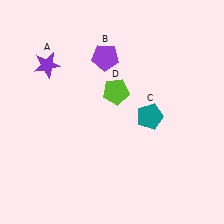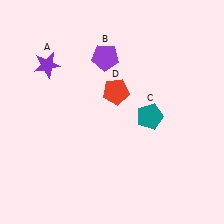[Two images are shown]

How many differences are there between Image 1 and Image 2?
There is 1 difference between the two images.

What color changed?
The pentagon (D) changed from lime in Image 1 to red in Image 2.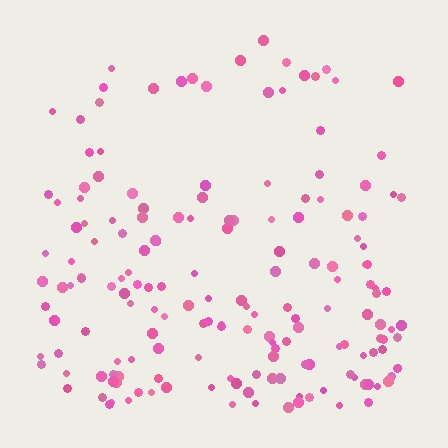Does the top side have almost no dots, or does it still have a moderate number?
Still a moderate number, just noticeably fewer than the bottom.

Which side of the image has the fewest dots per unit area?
The top.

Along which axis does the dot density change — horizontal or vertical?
Vertical.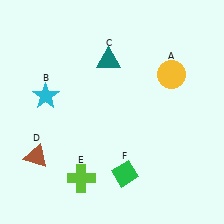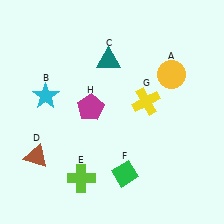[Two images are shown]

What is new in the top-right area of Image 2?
A yellow cross (G) was added in the top-right area of Image 2.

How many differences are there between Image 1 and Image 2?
There are 2 differences between the two images.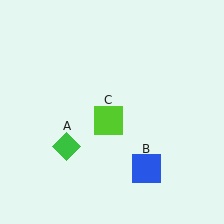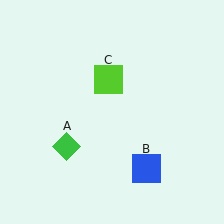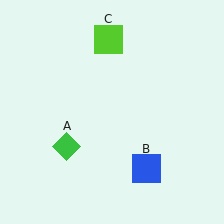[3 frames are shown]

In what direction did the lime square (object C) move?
The lime square (object C) moved up.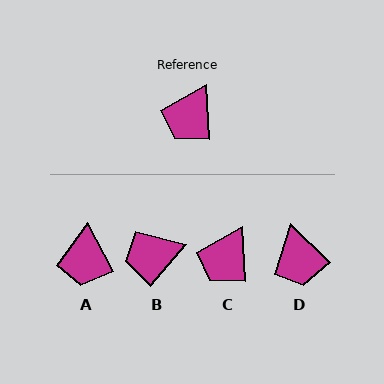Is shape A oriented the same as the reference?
No, it is off by about 25 degrees.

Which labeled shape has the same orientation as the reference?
C.